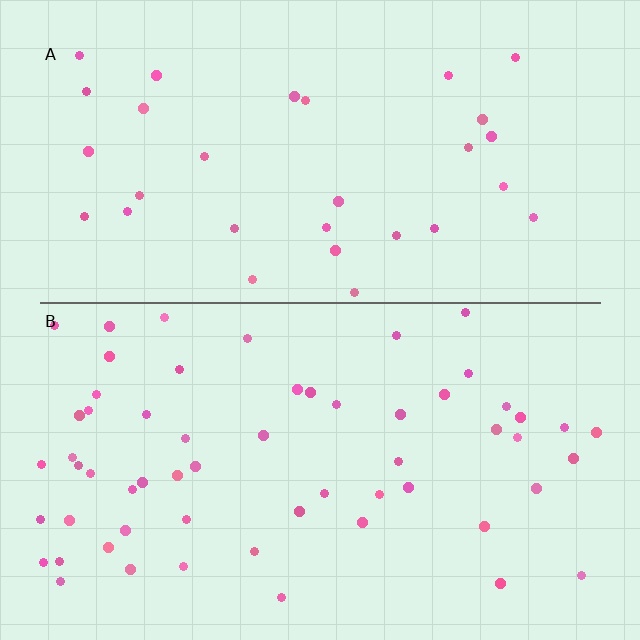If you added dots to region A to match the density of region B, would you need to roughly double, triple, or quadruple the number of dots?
Approximately double.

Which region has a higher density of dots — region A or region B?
B (the bottom).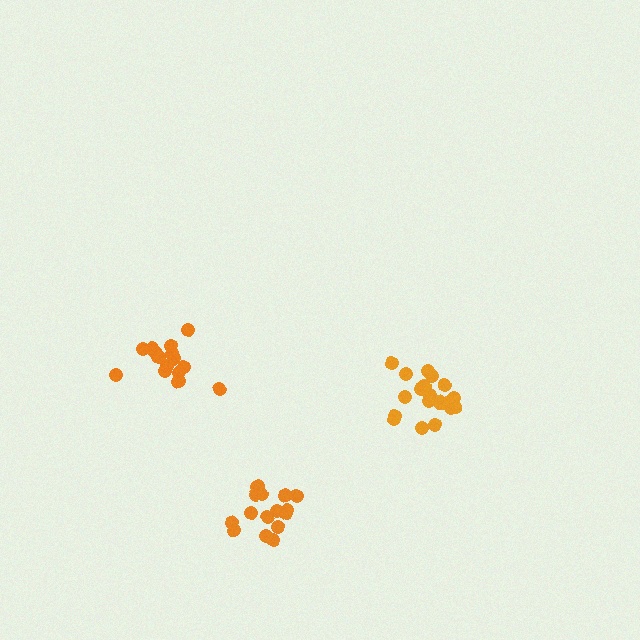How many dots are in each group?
Group 1: 16 dots, Group 2: 20 dots, Group 3: 15 dots (51 total).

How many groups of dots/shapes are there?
There are 3 groups.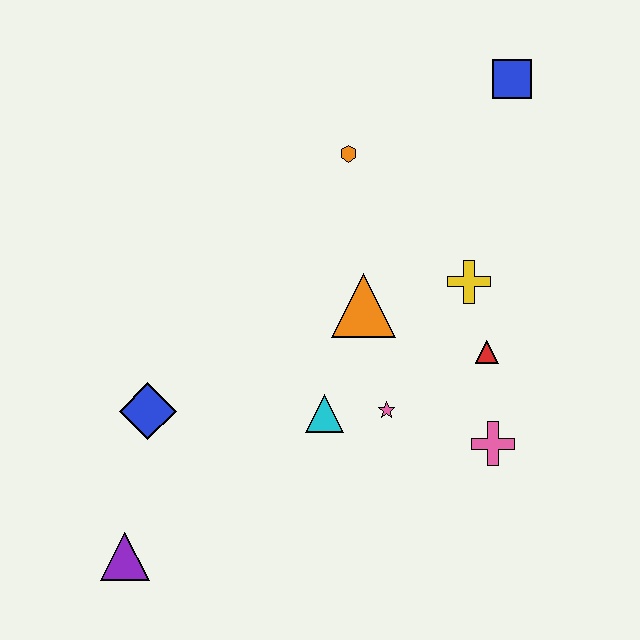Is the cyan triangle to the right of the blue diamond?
Yes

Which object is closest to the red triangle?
The yellow cross is closest to the red triangle.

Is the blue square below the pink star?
No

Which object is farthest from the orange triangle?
The purple triangle is farthest from the orange triangle.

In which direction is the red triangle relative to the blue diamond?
The red triangle is to the right of the blue diamond.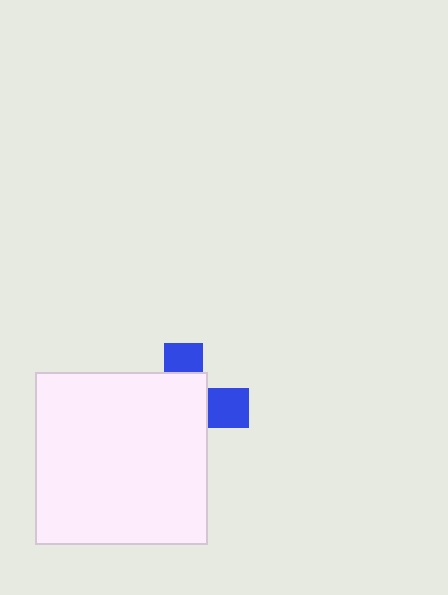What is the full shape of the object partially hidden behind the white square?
The partially hidden object is a blue cross.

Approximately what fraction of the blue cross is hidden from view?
Roughly 68% of the blue cross is hidden behind the white square.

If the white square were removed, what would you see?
You would see the complete blue cross.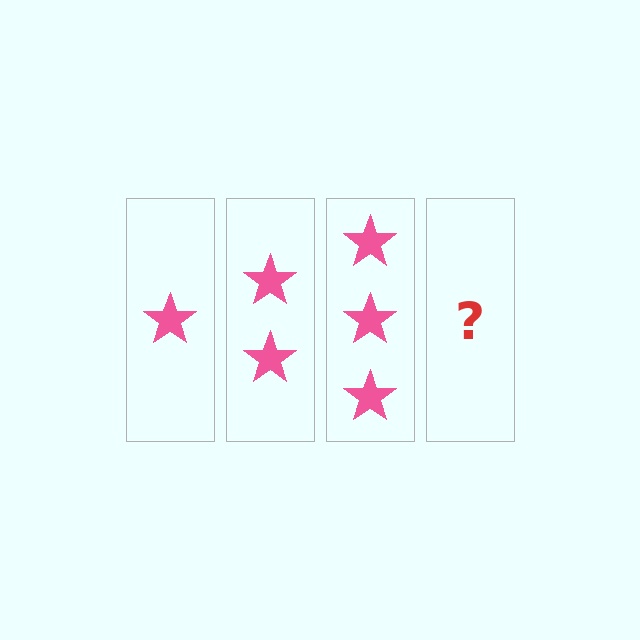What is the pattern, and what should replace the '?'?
The pattern is that each step adds one more star. The '?' should be 4 stars.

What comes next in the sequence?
The next element should be 4 stars.